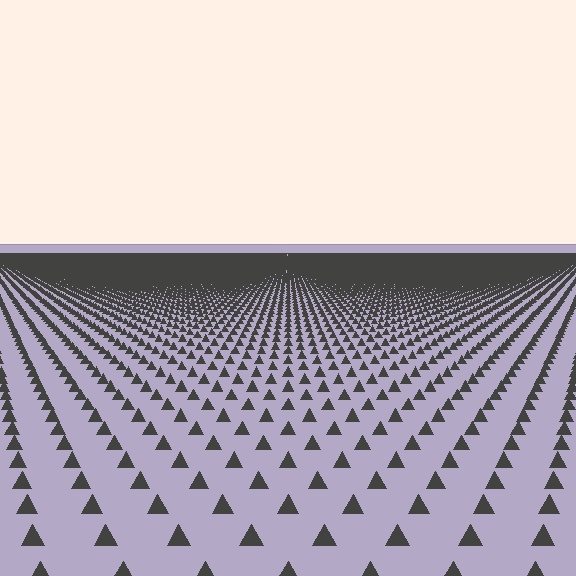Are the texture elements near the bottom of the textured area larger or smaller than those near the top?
Larger. Near the bottom, elements are closer to the viewer and appear at a bigger on-screen size.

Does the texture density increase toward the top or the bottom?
Density increases toward the top.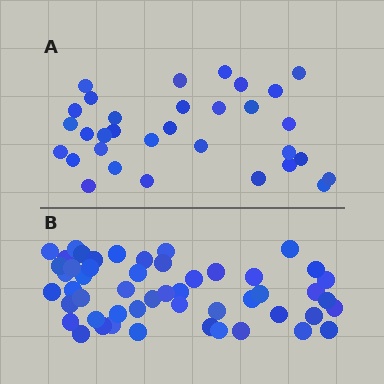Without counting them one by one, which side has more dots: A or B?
Region B (the bottom region) has more dots.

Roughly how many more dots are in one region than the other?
Region B has approximately 20 more dots than region A.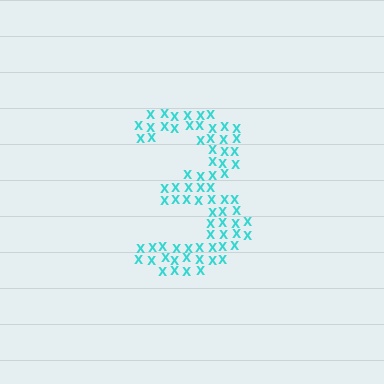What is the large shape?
The large shape is the digit 3.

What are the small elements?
The small elements are letter X's.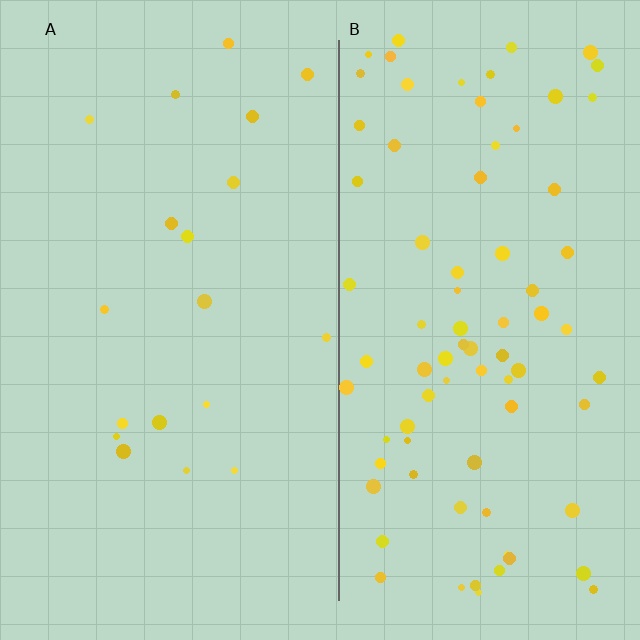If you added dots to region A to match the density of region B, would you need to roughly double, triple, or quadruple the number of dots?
Approximately quadruple.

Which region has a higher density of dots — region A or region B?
B (the right).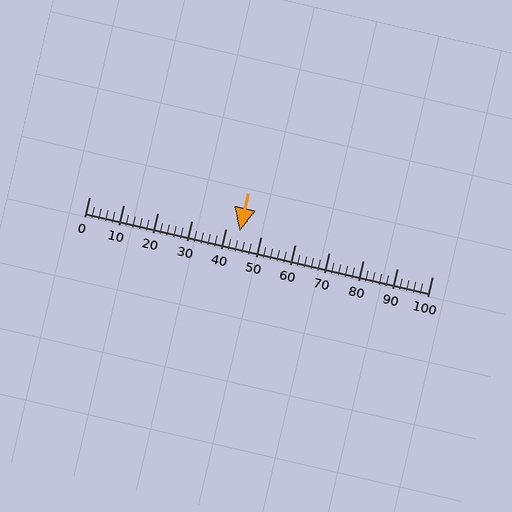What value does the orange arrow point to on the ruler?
The orange arrow points to approximately 44.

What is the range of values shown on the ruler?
The ruler shows values from 0 to 100.